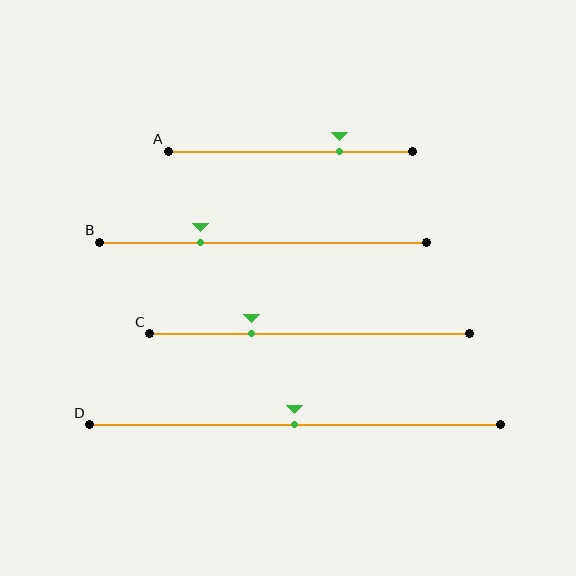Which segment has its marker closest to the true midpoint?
Segment D has its marker closest to the true midpoint.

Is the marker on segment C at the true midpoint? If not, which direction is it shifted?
No, the marker on segment C is shifted to the left by about 18% of the segment length.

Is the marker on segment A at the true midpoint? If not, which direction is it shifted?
No, the marker on segment A is shifted to the right by about 20% of the segment length.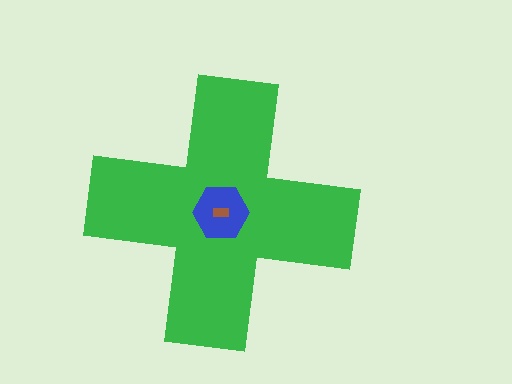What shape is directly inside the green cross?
The blue hexagon.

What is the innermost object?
The brown rectangle.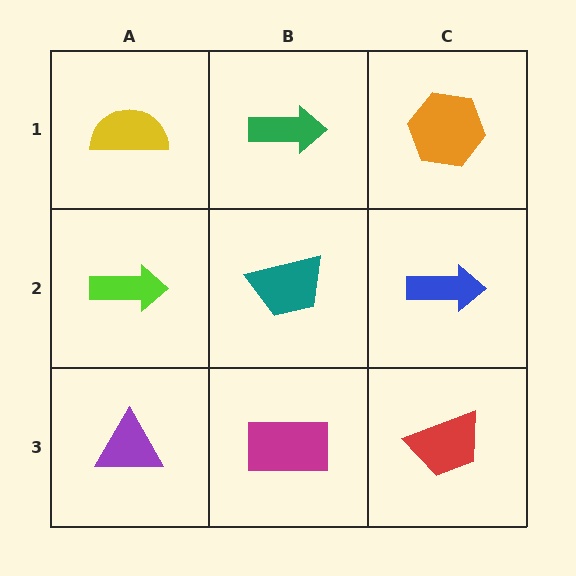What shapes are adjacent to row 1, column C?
A blue arrow (row 2, column C), a green arrow (row 1, column B).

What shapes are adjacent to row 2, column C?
An orange hexagon (row 1, column C), a red trapezoid (row 3, column C), a teal trapezoid (row 2, column B).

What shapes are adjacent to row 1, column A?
A lime arrow (row 2, column A), a green arrow (row 1, column B).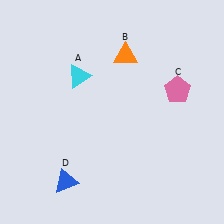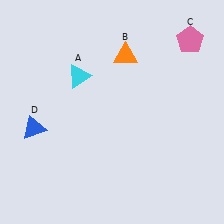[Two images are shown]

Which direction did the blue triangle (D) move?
The blue triangle (D) moved up.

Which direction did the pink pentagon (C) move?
The pink pentagon (C) moved up.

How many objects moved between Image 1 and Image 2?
2 objects moved between the two images.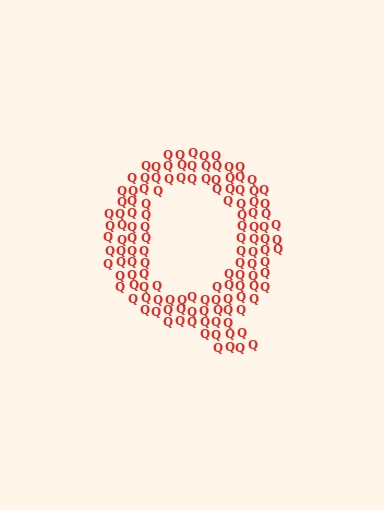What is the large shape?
The large shape is the letter Q.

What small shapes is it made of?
It is made of small letter Q's.